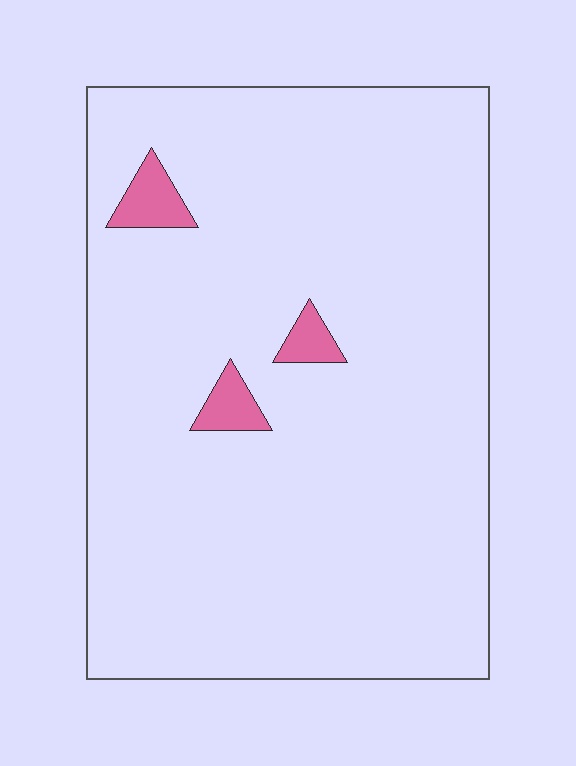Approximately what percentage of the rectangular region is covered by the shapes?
Approximately 5%.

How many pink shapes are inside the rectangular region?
3.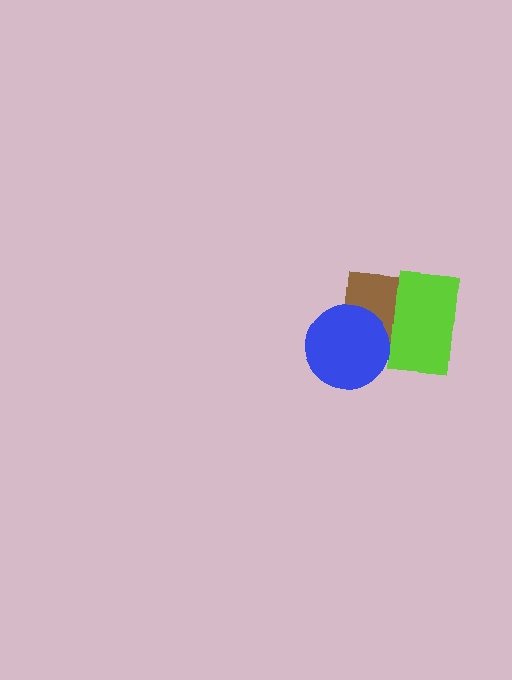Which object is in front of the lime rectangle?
The blue circle is in front of the lime rectangle.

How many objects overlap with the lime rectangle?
2 objects overlap with the lime rectangle.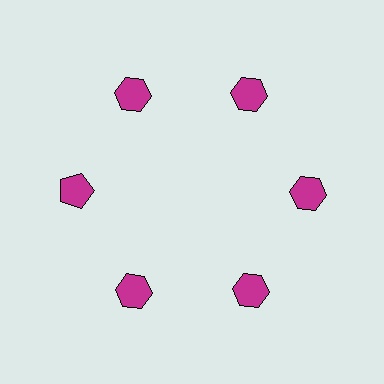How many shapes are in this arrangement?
There are 6 shapes arranged in a ring pattern.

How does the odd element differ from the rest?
It has a different shape: pentagon instead of hexagon.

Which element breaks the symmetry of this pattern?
The magenta pentagon at roughly the 9 o'clock position breaks the symmetry. All other shapes are magenta hexagons.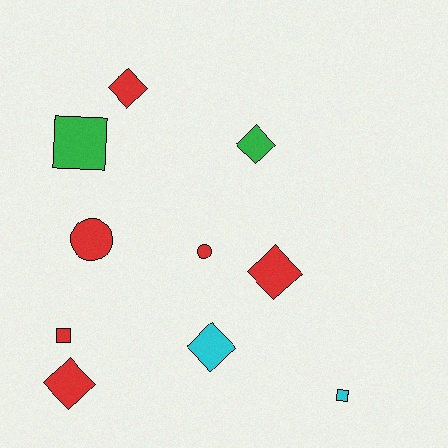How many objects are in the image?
There are 10 objects.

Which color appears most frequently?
Red, with 6 objects.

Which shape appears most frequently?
Diamond, with 5 objects.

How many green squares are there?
There is 1 green square.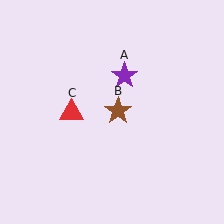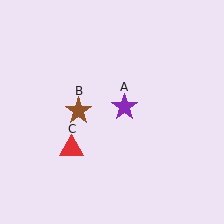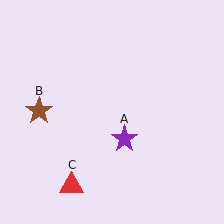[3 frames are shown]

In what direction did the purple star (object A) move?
The purple star (object A) moved down.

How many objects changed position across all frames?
3 objects changed position: purple star (object A), brown star (object B), red triangle (object C).